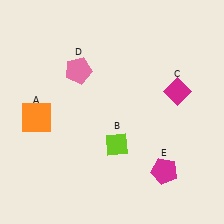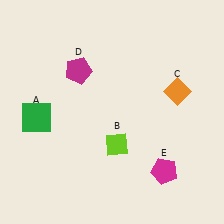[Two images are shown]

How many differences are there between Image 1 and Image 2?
There are 3 differences between the two images.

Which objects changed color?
A changed from orange to green. C changed from magenta to orange. D changed from pink to magenta.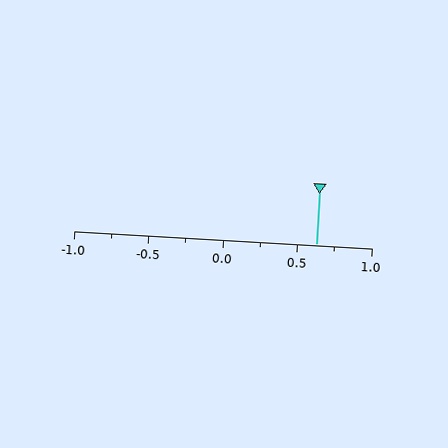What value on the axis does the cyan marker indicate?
The marker indicates approximately 0.62.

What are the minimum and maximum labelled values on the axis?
The axis runs from -1.0 to 1.0.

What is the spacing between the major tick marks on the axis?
The major ticks are spaced 0.5 apart.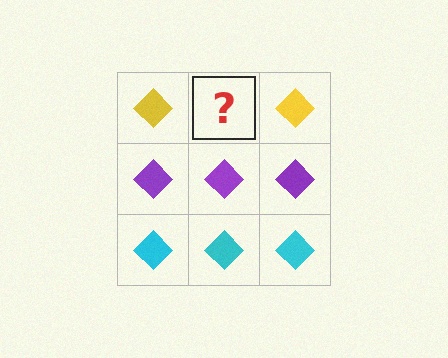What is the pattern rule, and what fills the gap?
The rule is that each row has a consistent color. The gap should be filled with a yellow diamond.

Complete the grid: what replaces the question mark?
The question mark should be replaced with a yellow diamond.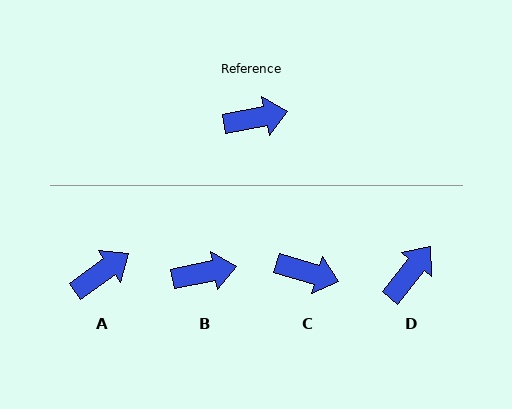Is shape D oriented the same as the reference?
No, it is off by about 40 degrees.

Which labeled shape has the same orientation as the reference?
B.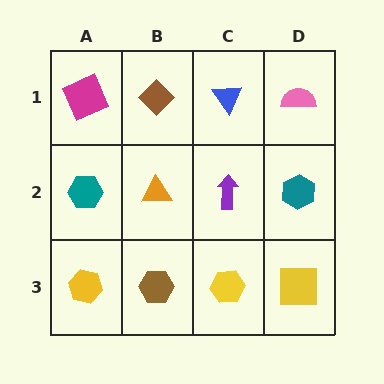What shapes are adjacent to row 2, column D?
A pink semicircle (row 1, column D), a yellow square (row 3, column D), a purple arrow (row 2, column C).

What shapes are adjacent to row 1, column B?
An orange triangle (row 2, column B), a magenta square (row 1, column A), a blue triangle (row 1, column C).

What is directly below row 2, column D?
A yellow square.